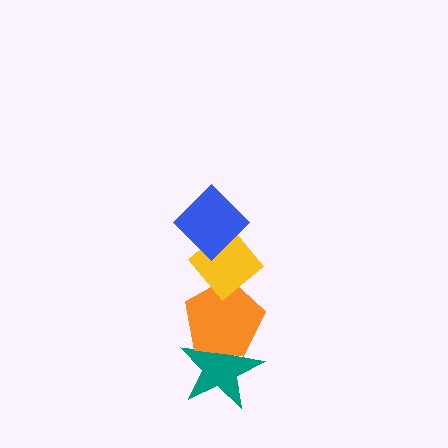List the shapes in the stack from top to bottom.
From top to bottom: the blue diamond, the yellow diamond, the orange pentagon, the teal star.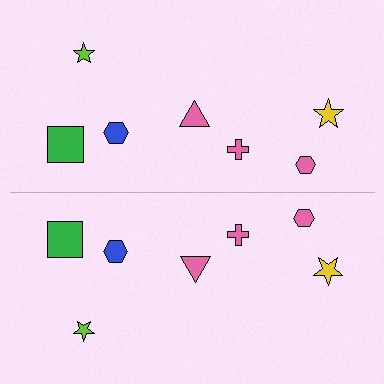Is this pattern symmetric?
Yes, this pattern has bilateral (reflection) symmetry.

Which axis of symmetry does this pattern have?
The pattern has a horizontal axis of symmetry running through the center of the image.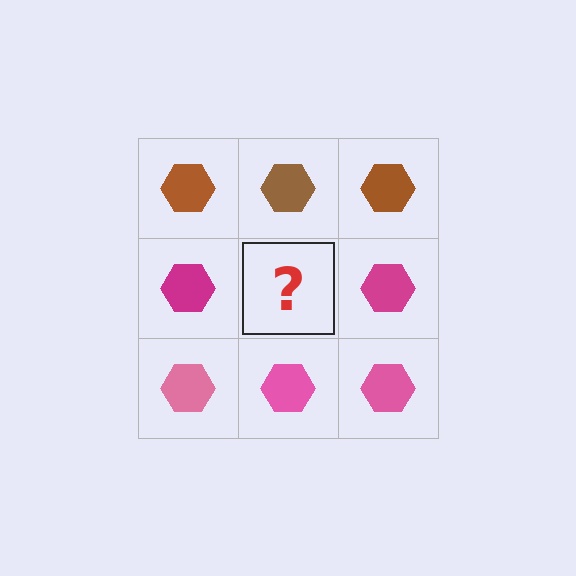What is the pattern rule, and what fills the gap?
The rule is that each row has a consistent color. The gap should be filled with a magenta hexagon.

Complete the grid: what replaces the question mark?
The question mark should be replaced with a magenta hexagon.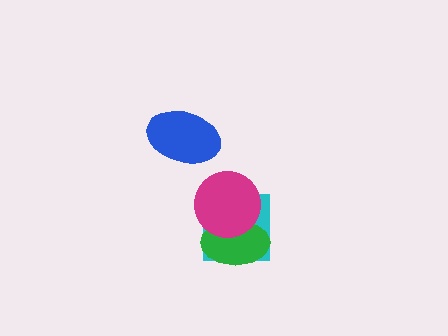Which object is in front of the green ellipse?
The magenta circle is in front of the green ellipse.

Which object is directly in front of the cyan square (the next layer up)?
The green ellipse is directly in front of the cyan square.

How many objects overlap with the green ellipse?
2 objects overlap with the green ellipse.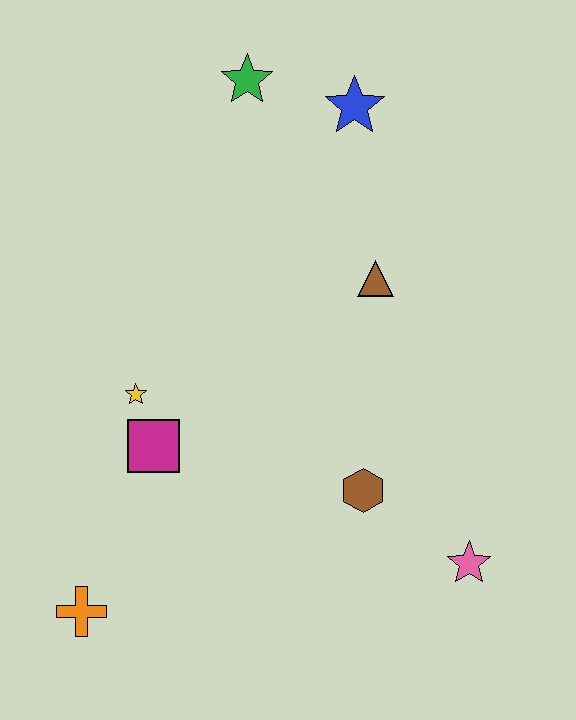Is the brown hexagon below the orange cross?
No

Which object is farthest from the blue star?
The orange cross is farthest from the blue star.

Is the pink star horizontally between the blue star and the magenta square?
No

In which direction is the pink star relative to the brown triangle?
The pink star is below the brown triangle.